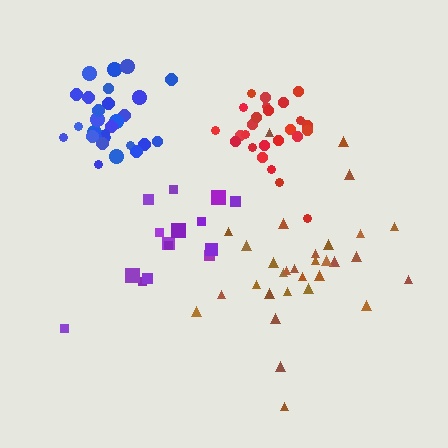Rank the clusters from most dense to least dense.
red, blue, brown, purple.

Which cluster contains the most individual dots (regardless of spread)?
Brown (31).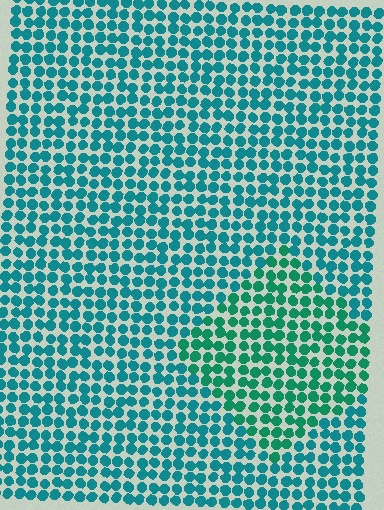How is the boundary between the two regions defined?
The boundary is defined purely by a slight shift in hue (about 25 degrees). Spacing, size, and orientation are identical on both sides.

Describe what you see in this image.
The image is filled with small teal elements in a uniform arrangement. A diamond-shaped region is visible where the elements are tinted to a slightly different hue, forming a subtle color boundary.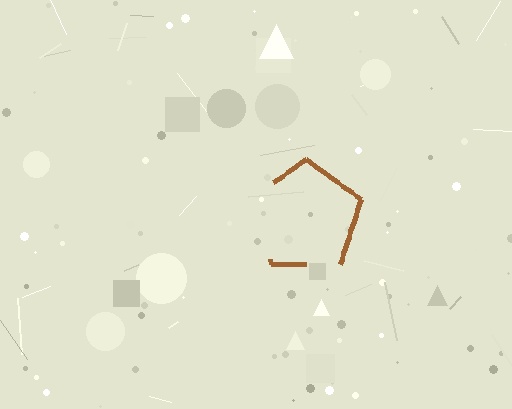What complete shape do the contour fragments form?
The contour fragments form a pentagon.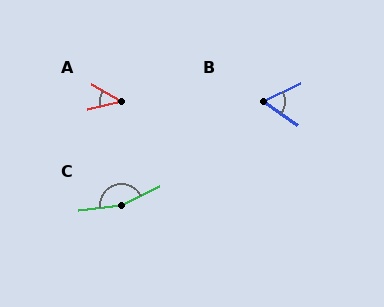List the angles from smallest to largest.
A (42°), B (61°), C (161°).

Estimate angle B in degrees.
Approximately 61 degrees.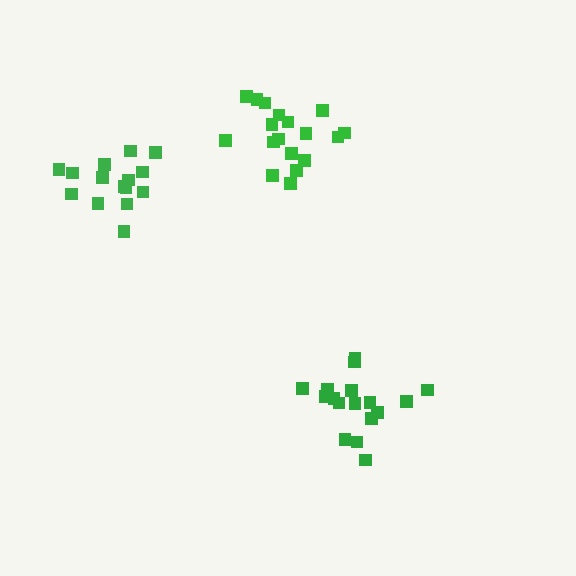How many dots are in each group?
Group 1: 17 dots, Group 2: 18 dots, Group 3: 15 dots (50 total).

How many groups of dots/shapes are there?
There are 3 groups.